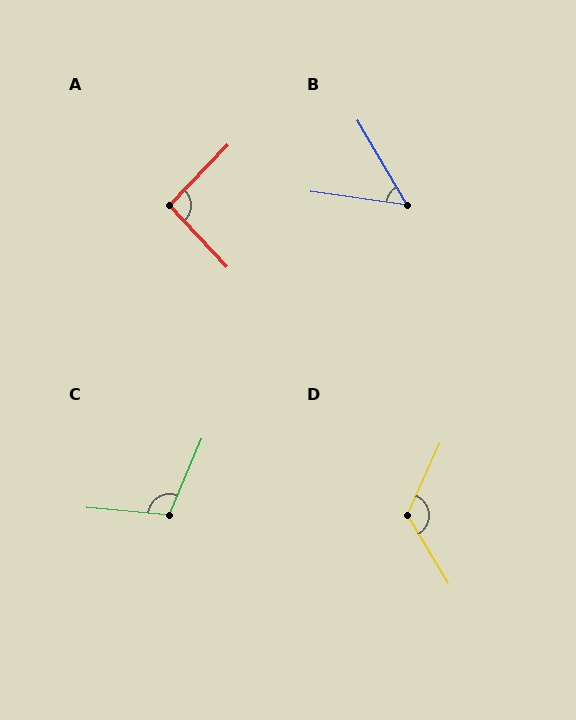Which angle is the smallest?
B, at approximately 52 degrees.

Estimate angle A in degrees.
Approximately 93 degrees.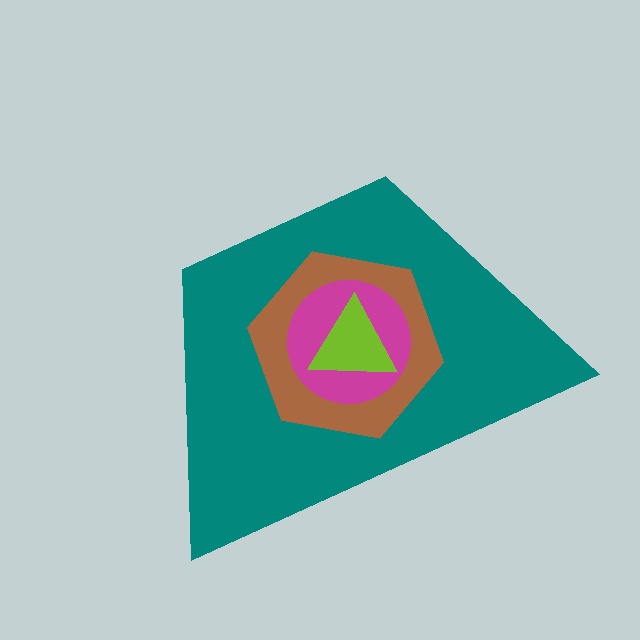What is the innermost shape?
The lime triangle.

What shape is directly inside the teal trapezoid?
The brown hexagon.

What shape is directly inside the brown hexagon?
The magenta circle.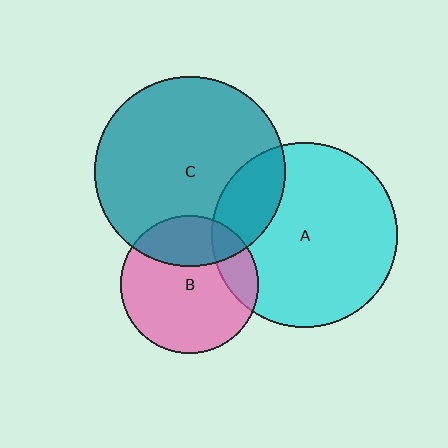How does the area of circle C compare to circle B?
Approximately 1.9 times.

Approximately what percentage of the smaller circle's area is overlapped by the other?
Approximately 20%.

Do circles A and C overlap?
Yes.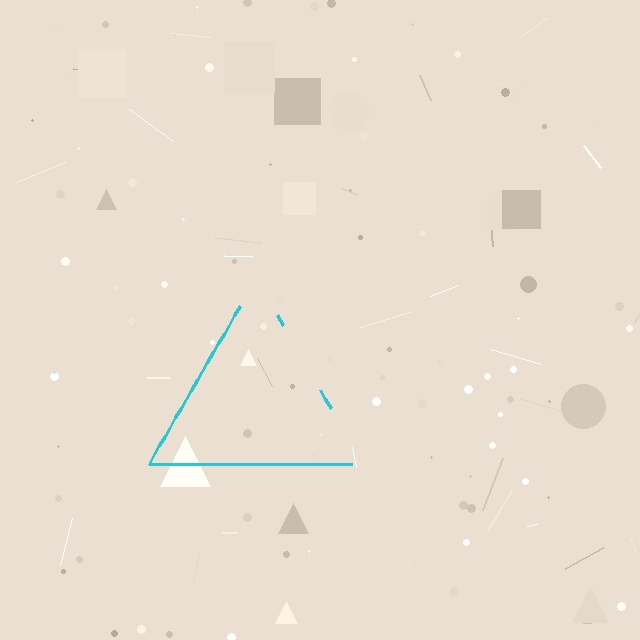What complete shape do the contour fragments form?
The contour fragments form a triangle.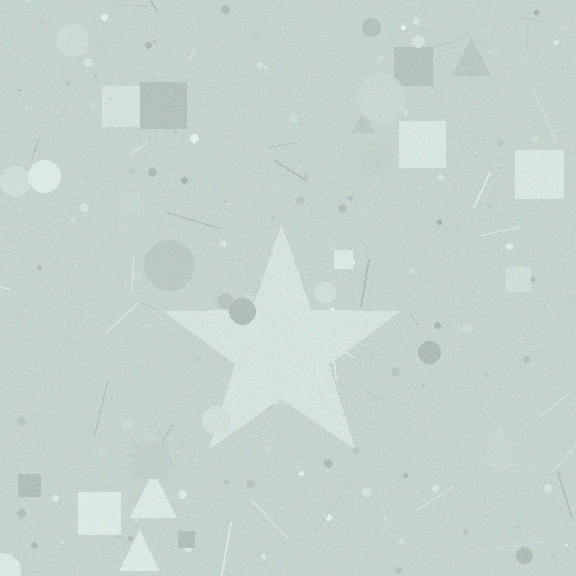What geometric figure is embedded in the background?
A star is embedded in the background.